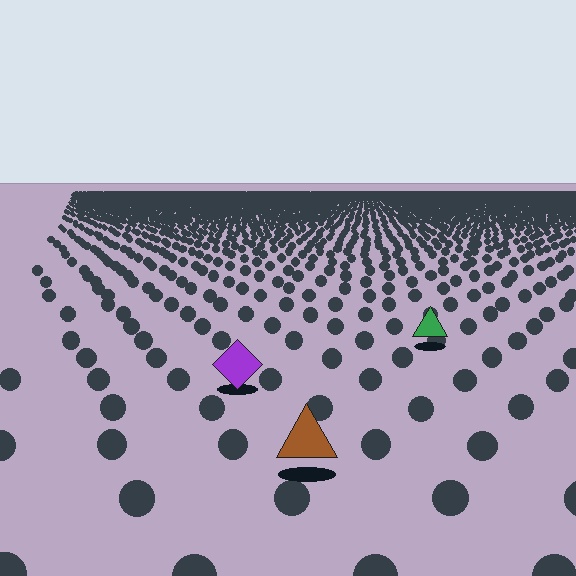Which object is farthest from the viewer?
The green triangle is farthest from the viewer. It appears smaller and the ground texture around it is denser.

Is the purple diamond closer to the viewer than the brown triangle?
No. The brown triangle is closer — you can tell from the texture gradient: the ground texture is coarser near it.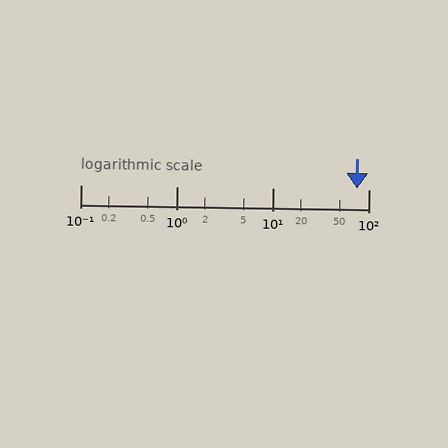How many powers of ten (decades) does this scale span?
The scale spans 3 decades, from 0.1 to 100.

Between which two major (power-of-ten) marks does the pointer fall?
The pointer is between 10 and 100.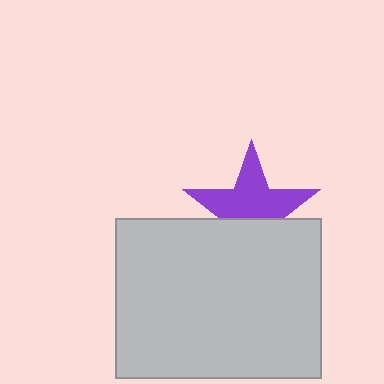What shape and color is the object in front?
The object in front is a light gray rectangle.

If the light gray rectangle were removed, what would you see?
You would see the complete purple star.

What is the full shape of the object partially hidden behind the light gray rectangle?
The partially hidden object is a purple star.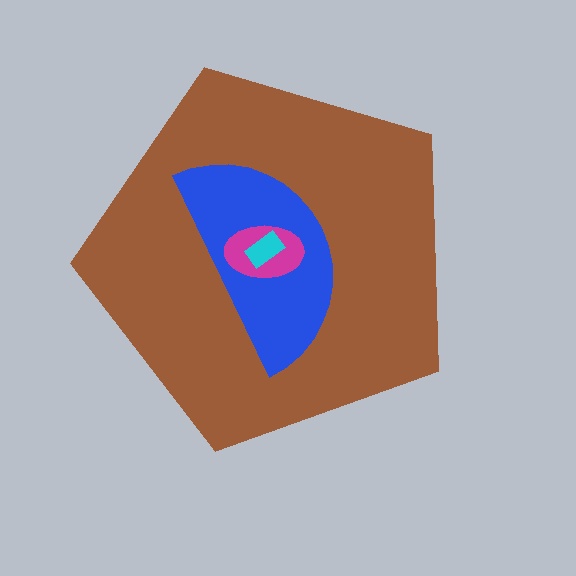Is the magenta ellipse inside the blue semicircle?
Yes.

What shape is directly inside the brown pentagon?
The blue semicircle.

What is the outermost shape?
The brown pentagon.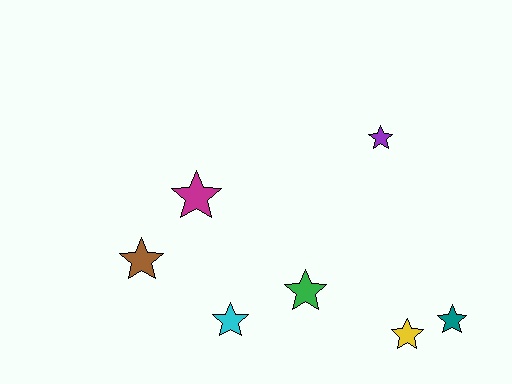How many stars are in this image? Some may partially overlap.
There are 7 stars.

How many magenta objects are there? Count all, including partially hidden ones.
There is 1 magenta object.